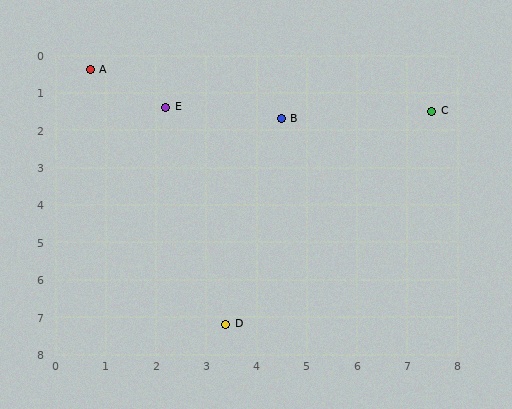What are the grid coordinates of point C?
Point C is at approximately (7.5, 1.5).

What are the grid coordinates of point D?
Point D is at approximately (3.4, 7.2).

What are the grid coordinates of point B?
Point B is at approximately (4.5, 1.7).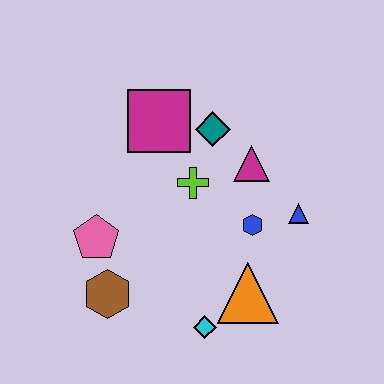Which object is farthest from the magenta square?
The cyan diamond is farthest from the magenta square.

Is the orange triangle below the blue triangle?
Yes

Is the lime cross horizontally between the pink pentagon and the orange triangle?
Yes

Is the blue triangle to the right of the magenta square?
Yes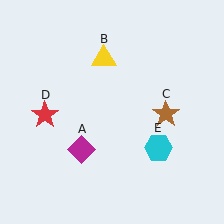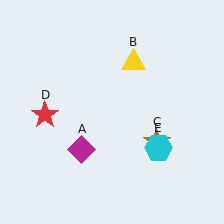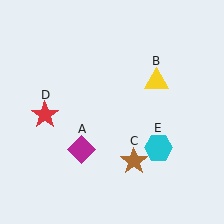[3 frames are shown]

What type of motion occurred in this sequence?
The yellow triangle (object B), brown star (object C) rotated clockwise around the center of the scene.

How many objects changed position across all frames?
2 objects changed position: yellow triangle (object B), brown star (object C).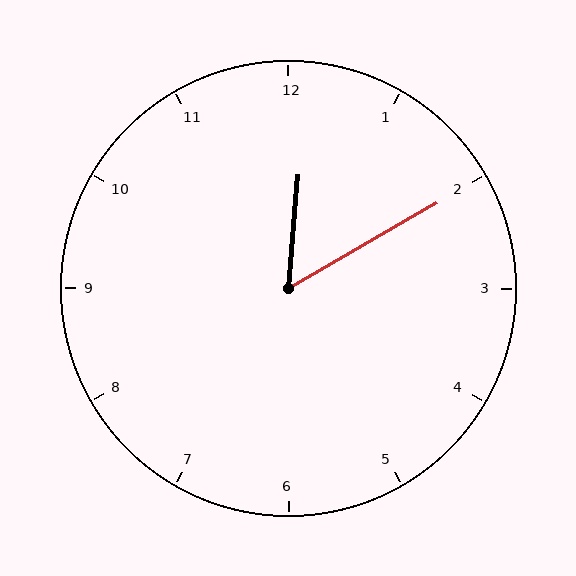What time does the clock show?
12:10.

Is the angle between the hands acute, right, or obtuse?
It is acute.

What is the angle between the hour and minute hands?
Approximately 55 degrees.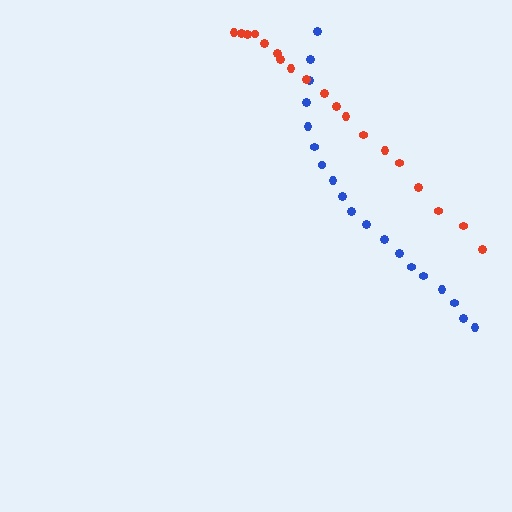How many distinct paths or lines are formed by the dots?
There are 2 distinct paths.